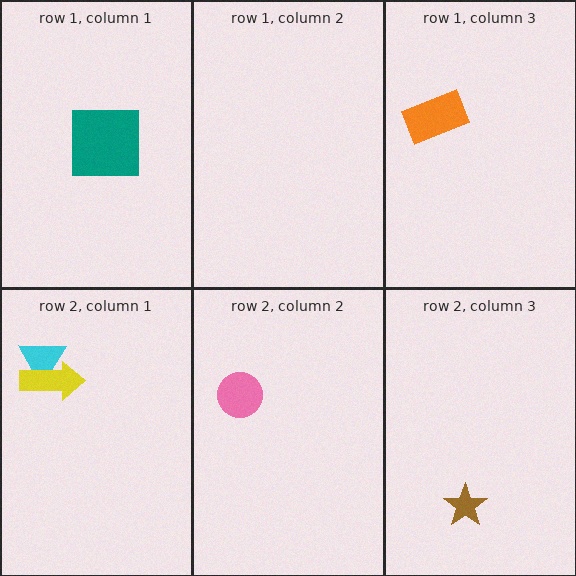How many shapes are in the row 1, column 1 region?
1.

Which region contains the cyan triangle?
The row 2, column 1 region.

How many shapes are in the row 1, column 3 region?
1.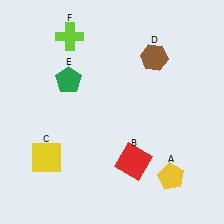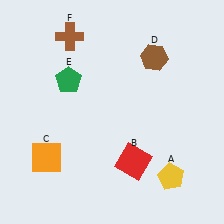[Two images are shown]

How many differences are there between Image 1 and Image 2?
There are 2 differences between the two images.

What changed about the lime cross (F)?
In Image 1, F is lime. In Image 2, it changed to brown.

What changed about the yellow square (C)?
In Image 1, C is yellow. In Image 2, it changed to orange.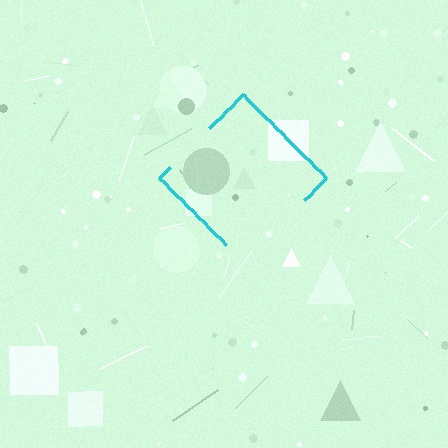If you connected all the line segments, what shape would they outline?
They would outline a diamond.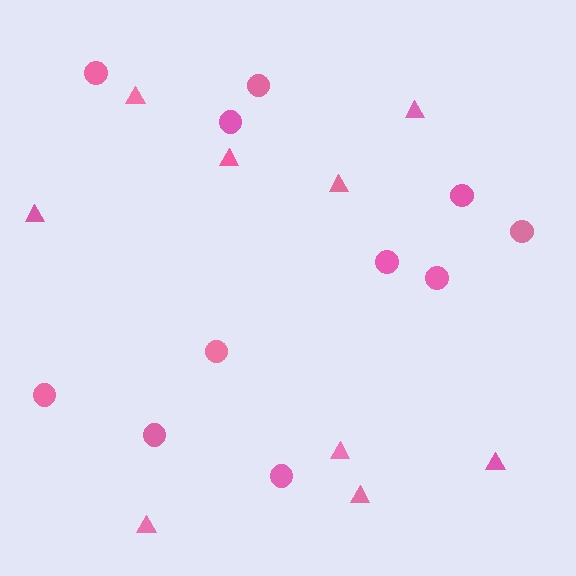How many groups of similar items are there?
There are 2 groups: one group of circles (11) and one group of triangles (9).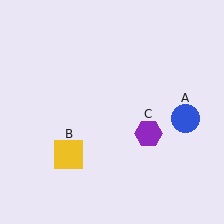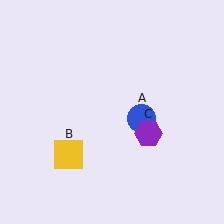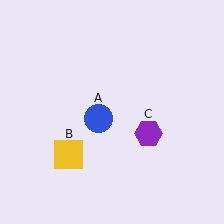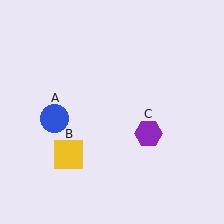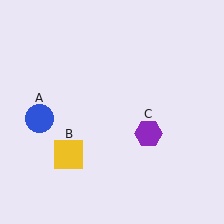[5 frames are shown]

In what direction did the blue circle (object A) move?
The blue circle (object A) moved left.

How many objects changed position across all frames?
1 object changed position: blue circle (object A).